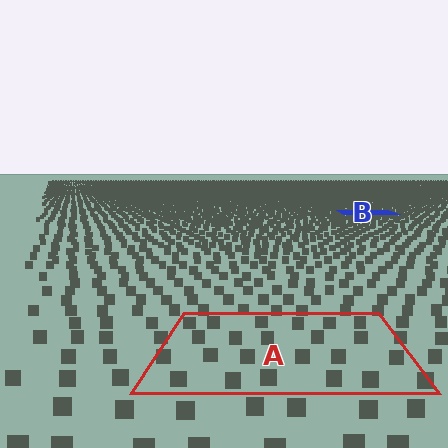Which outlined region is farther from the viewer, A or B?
Region B is farther from the viewer — the texture elements inside it appear smaller and more densely packed.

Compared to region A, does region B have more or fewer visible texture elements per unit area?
Region B has more texture elements per unit area — they are packed more densely because it is farther away.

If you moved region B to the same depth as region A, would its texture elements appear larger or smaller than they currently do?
They would appear larger. At a closer depth, the same texture elements are projected at a bigger on-screen size.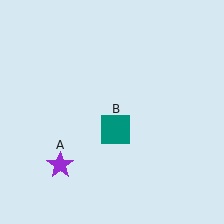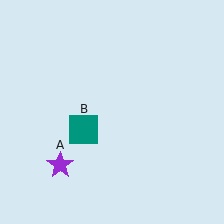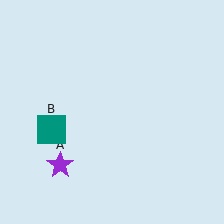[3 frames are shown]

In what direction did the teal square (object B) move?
The teal square (object B) moved left.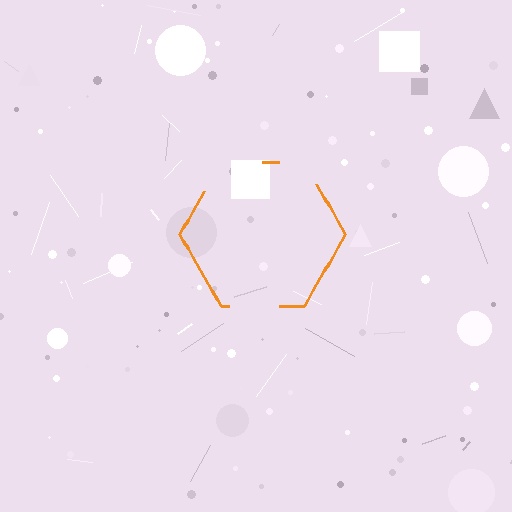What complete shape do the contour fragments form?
The contour fragments form a hexagon.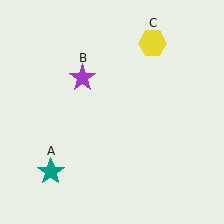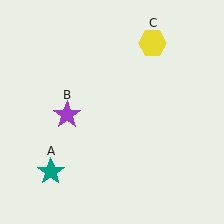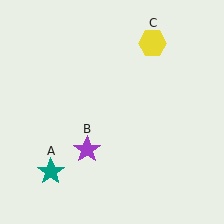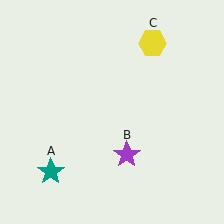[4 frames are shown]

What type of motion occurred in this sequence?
The purple star (object B) rotated counterclockwise around the center of the scene.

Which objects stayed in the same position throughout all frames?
Teal star (object A) and yellow hexagon (object C) remained stationary.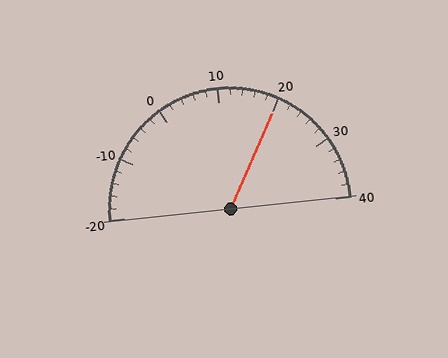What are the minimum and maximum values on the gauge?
The gauge ranges from -20 to 40.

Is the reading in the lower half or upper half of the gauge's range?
The reading is in the upper half of the range (-20 to 40).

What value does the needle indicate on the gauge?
The needle indicates approximately 20.